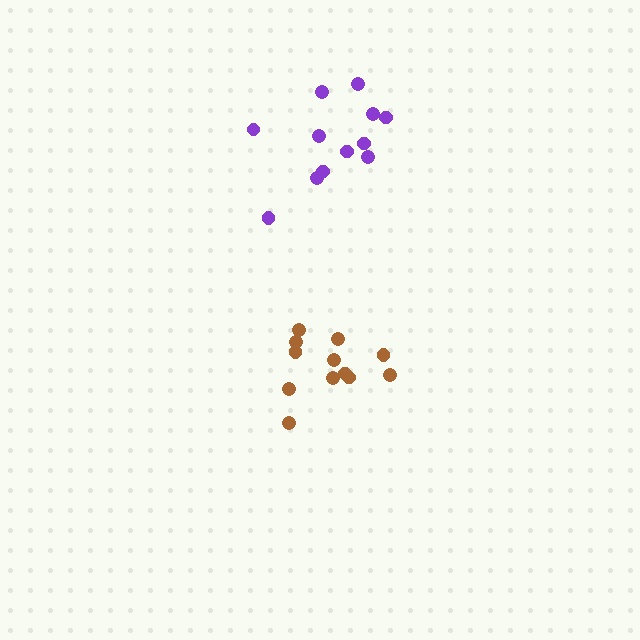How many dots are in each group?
Group 1: 12 dots, Group 2: 12 dots (24 total).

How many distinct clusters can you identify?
There are 2 distinct clusters.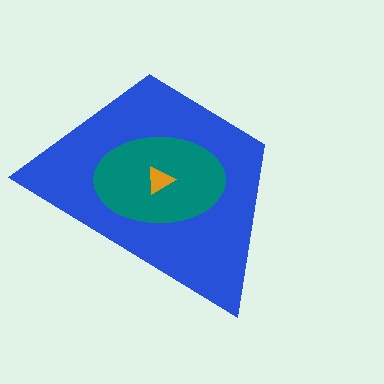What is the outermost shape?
The blue trapezoid.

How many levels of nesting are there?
3.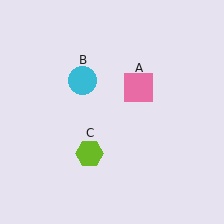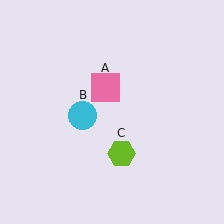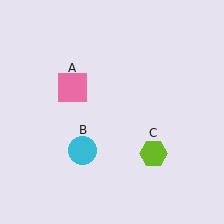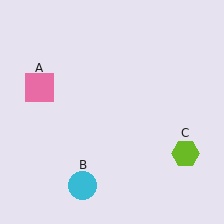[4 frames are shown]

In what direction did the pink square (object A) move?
The pink square (object A) moved left.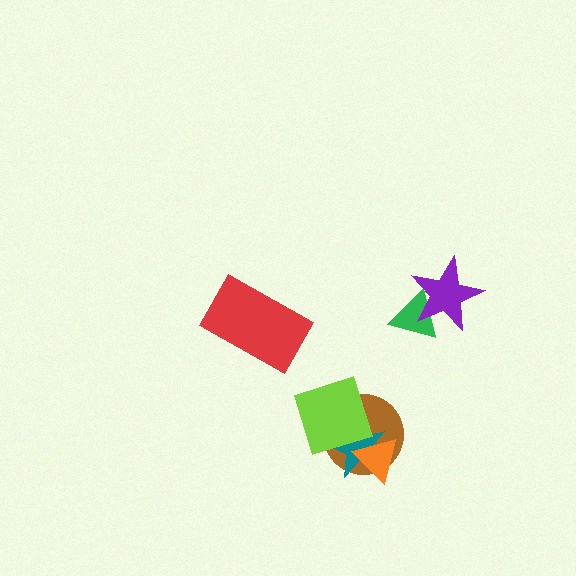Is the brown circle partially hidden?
Yes, it is partially covered by another shape.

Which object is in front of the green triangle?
The purple star is in front of the green triangle.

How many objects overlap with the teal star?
3 objects overlap with the teal star.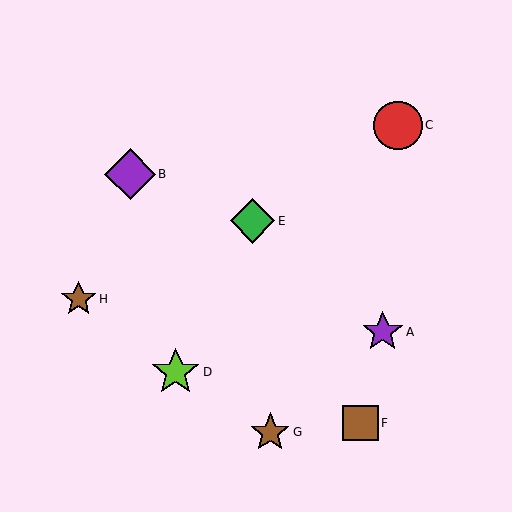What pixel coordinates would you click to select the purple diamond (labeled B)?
Click at (130, 174) to select the purple diamond B.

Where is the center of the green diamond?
The center of the green diamond is at (253, 221).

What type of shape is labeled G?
Shape G is a brown star.